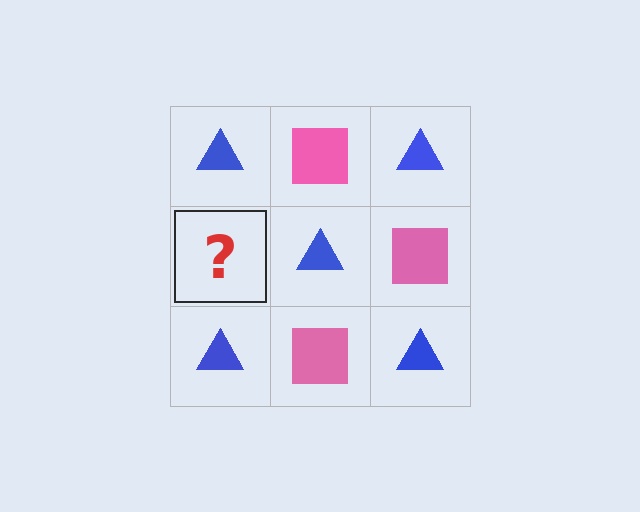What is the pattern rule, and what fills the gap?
The rule is that it alternates blue triangle and pink square in a checkerboard pattern. The gap should be filled with a pink square.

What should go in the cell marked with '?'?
The missing cell should contain a pink square.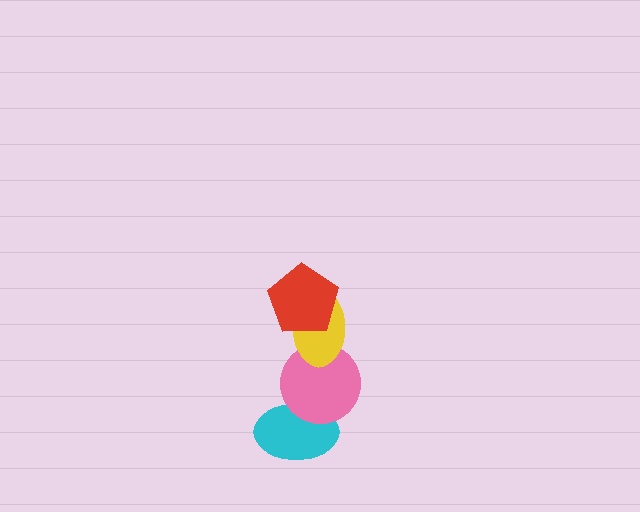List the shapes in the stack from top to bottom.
From top to bottom: the red pentagon, the yellow ellipse, the pink circle, the cyan ellipse.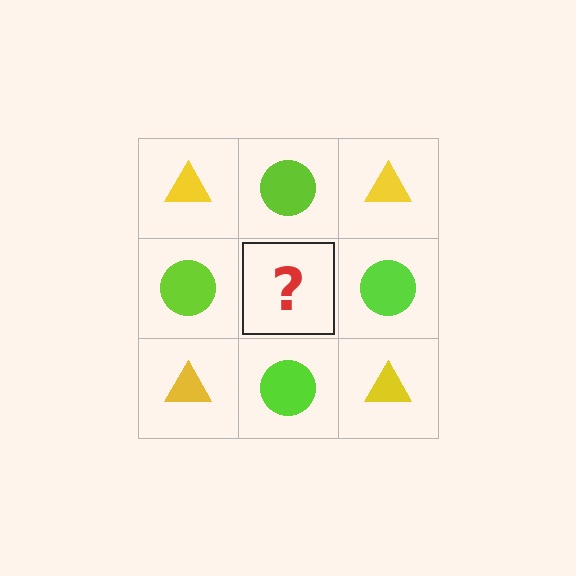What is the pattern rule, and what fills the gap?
The rule is that it alternates yellow triangle and lime circle in a checkerboard pattern. The gap should be filled with a yellow triangle.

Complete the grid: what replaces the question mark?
The question mark should be replaced with a yellow triangle.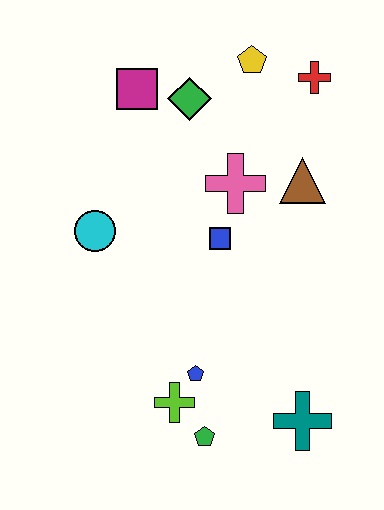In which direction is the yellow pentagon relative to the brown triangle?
The yellow pentagon is above the brown triangle.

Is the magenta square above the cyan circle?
Yes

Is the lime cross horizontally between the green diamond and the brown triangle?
No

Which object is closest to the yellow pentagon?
The red cross is closest to the yellow pentagon.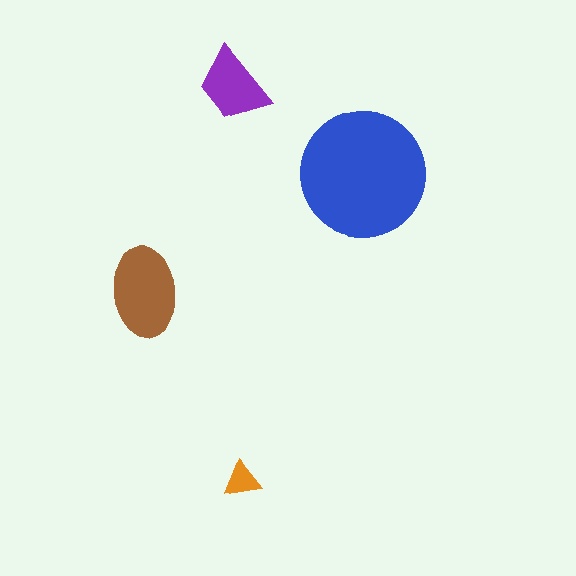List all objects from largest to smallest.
The blue circle, the brown ellipse, the purple trapezoid, the orange triangle.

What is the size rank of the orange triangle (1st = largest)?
4th.